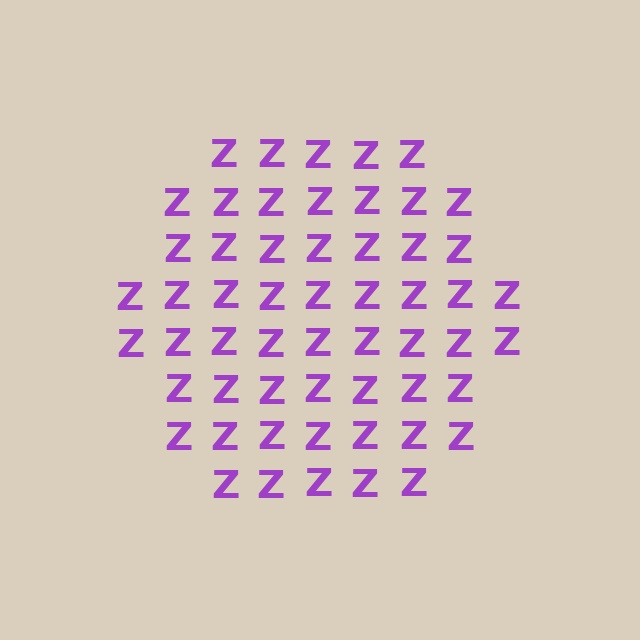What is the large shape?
The large shape is a hexagon.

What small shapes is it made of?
It is made of small letter Z's.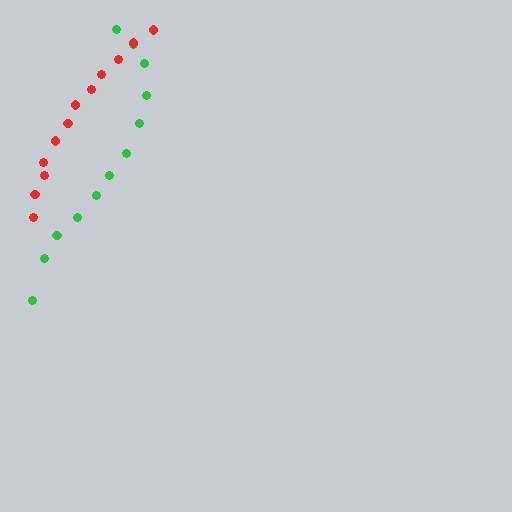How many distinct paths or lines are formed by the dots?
There are 2 distinct paths.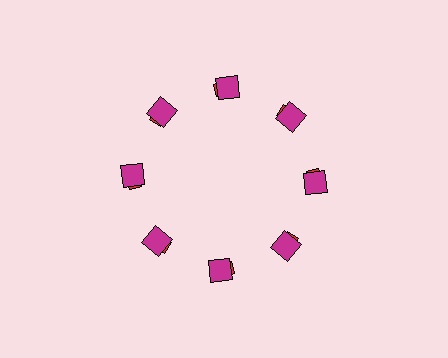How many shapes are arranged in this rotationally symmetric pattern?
There are 16 shapes, arranged in 8 groups of 2.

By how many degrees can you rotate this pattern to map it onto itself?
The pattern maps onto itself every 45 degrees of rotation.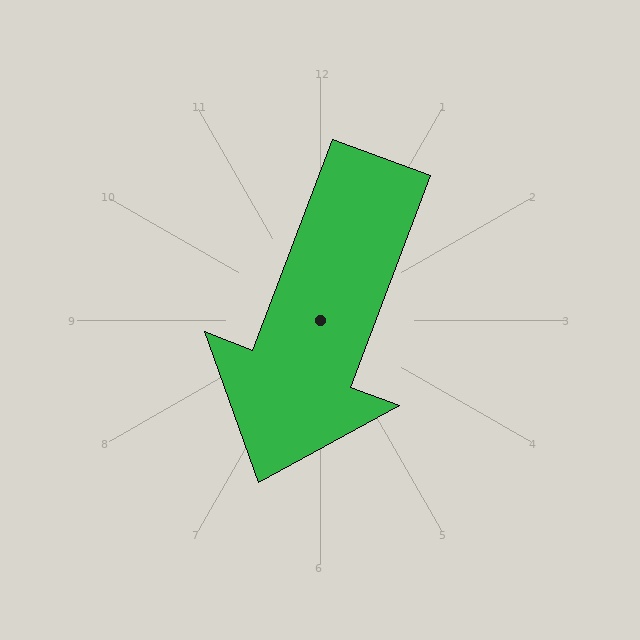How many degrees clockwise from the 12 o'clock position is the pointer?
Approximately 201 degrees.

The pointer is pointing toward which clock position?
Roughly 7 o'clock.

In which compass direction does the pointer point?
South.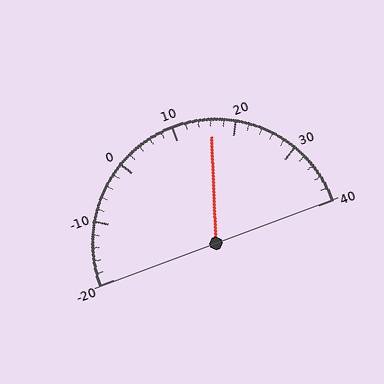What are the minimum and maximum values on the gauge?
The gauge ranges from -20 to 40.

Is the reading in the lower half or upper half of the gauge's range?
The reading is in the upper half of the range (-20 to 40).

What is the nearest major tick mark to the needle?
The nearest major tick mark is 20.